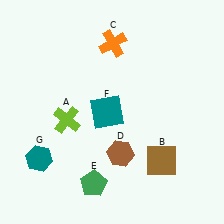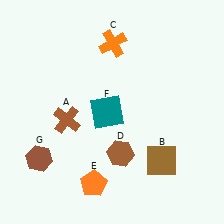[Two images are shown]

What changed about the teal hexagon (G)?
In Image 1, G is teal. In Image 2, it changed to brown.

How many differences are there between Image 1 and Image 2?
There are 3 differences between the two images.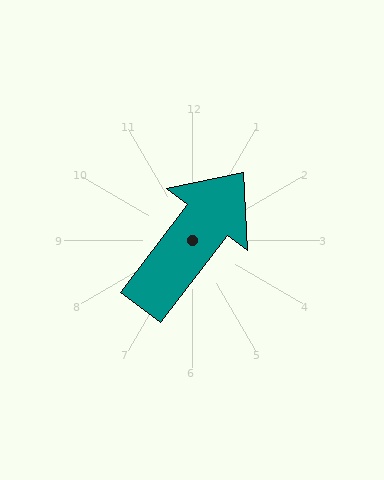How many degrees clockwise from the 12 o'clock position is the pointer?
Approximately 37 degrees.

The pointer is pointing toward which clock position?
Roughly 1 o'clock.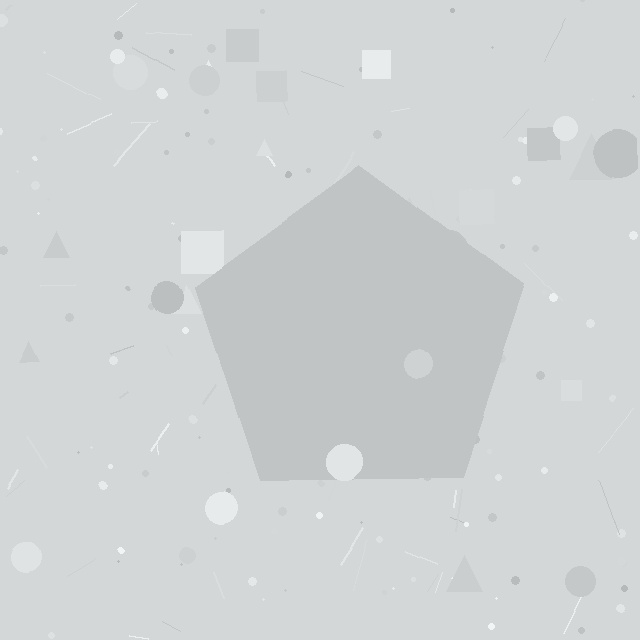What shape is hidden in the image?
A pentagon is hidden in the image.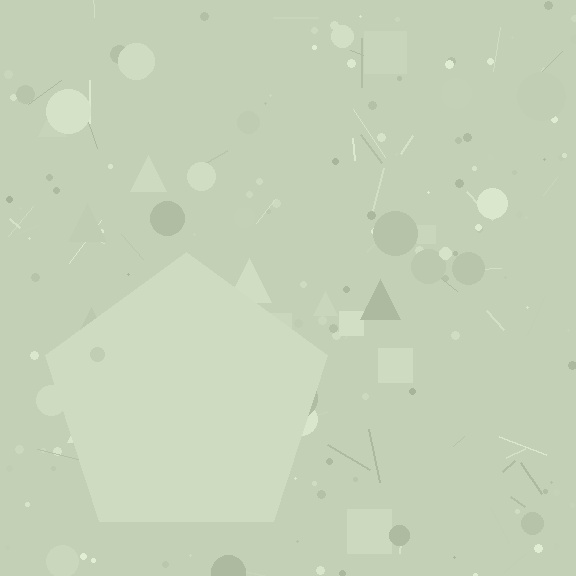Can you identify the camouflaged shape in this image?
The camouflaged shape is a pentagon.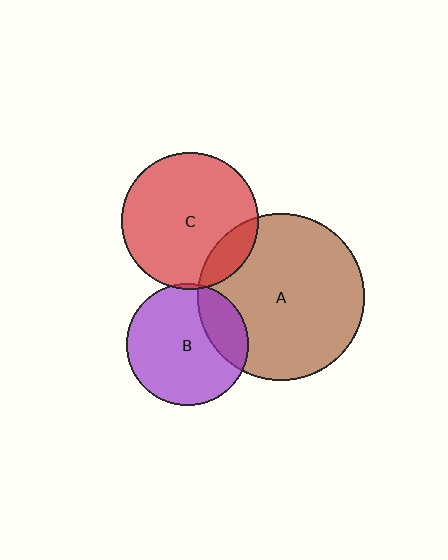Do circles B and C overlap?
Yes.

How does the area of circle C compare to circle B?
Approximately 1.3 times.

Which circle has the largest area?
Circle A (brown).